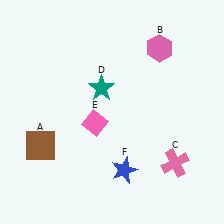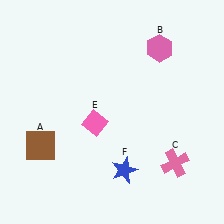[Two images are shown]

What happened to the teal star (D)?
The teal star (D) was removed in Image 2. It was in the top-left area of Image 1.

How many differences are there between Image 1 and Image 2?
There is 1 difference between the two images.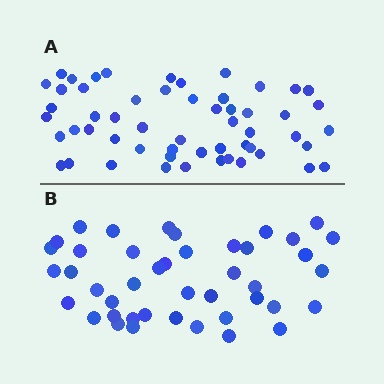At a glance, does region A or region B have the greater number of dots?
Region A (the top region) has more dots.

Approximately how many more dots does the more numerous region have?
Region A has roughly 12 or so more dots than region B.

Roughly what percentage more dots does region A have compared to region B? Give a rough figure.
About 30% more.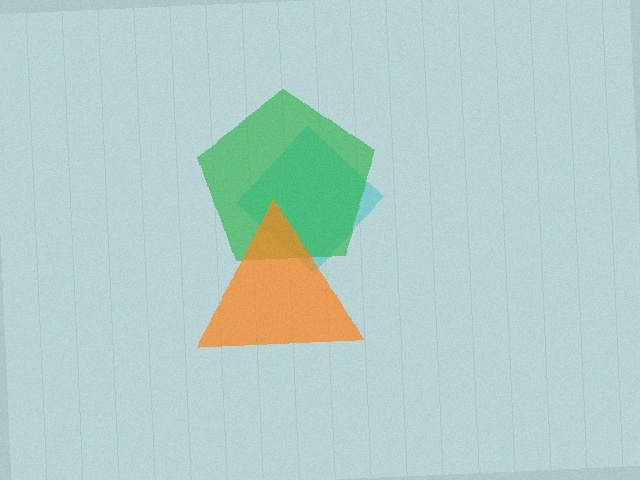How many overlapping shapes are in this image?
There are 3 overlapping shapes in the image.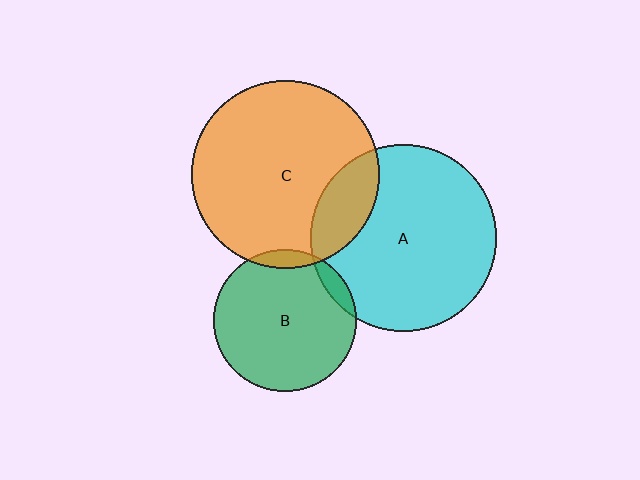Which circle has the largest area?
Circle C (orange).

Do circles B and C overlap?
Yes.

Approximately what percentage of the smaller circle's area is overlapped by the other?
Approximately 5%.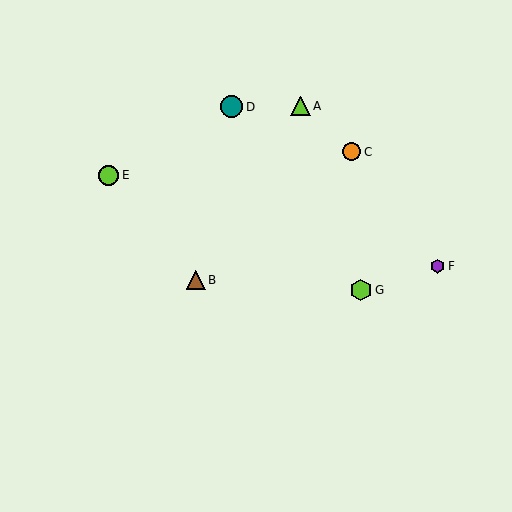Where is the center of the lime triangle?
The center of the lime triangle is at (301, 106).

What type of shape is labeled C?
Shape C is an orange circle.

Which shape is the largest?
The teal circle (labeled D) is the largest.